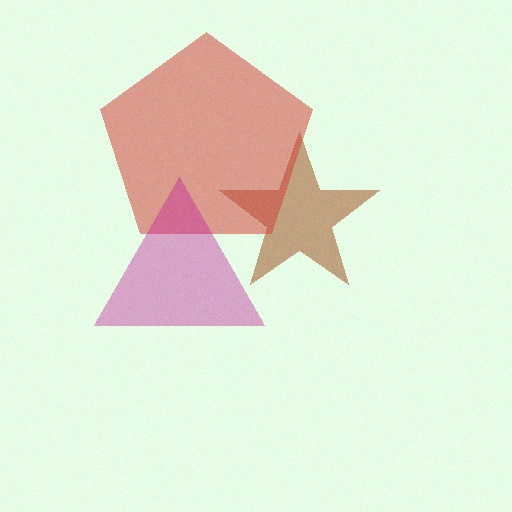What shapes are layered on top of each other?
The layered shapes are: a brown star, a red pentagon, a magenta triangle.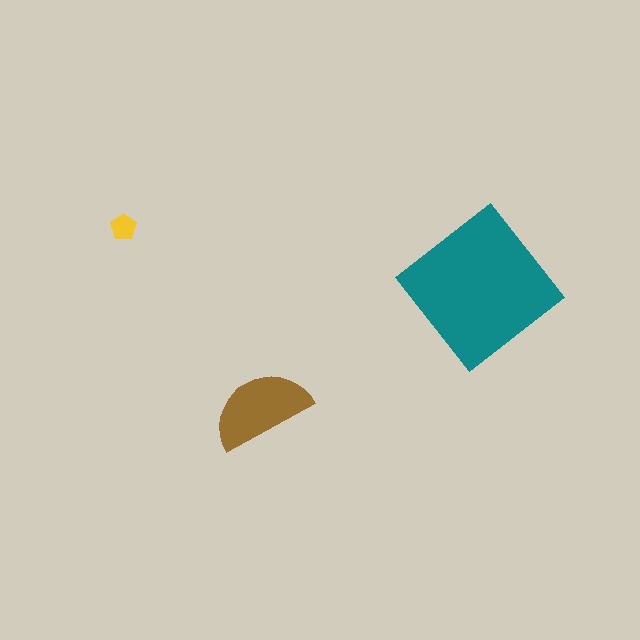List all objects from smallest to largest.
The yellow pentagon, the brown semicircle, the teal diamond.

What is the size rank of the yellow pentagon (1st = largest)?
3rd.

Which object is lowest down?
The brown semicircle is bottommost.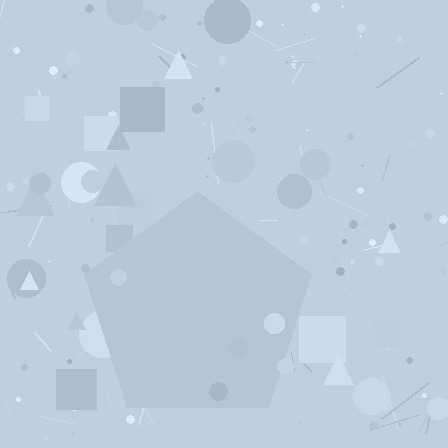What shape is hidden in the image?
A pentagon is hidden in the image.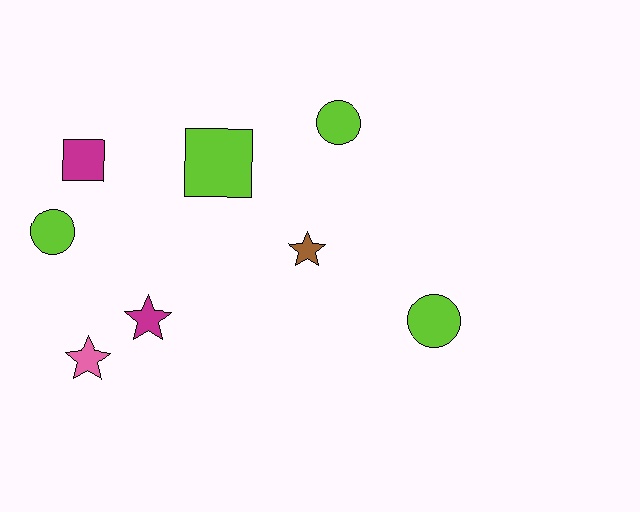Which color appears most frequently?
Lime, with 4 objects.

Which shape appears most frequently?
Circle, with 3 objects.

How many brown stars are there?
There is 1 brown star.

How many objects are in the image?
There are 8 objects.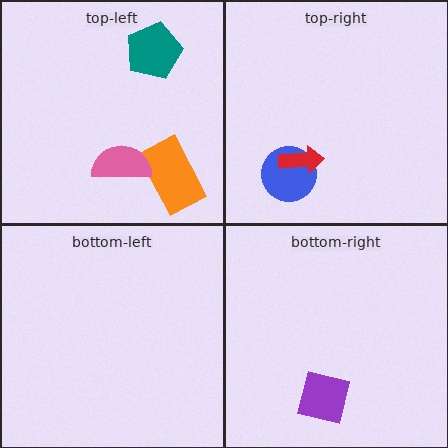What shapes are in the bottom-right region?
The purple square.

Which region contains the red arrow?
The top-right region.